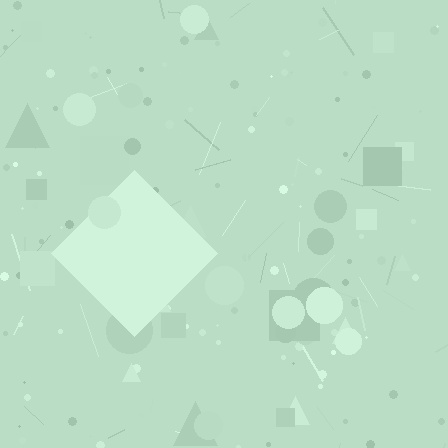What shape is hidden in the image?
A diamond is hidden in the image.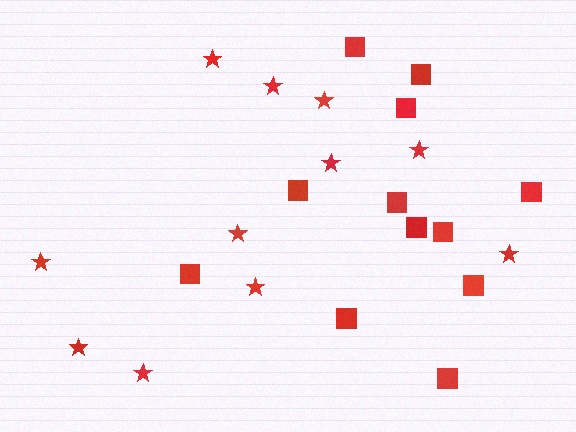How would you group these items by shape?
There are 2 groups: one group of stars (11) and one group of squares (12).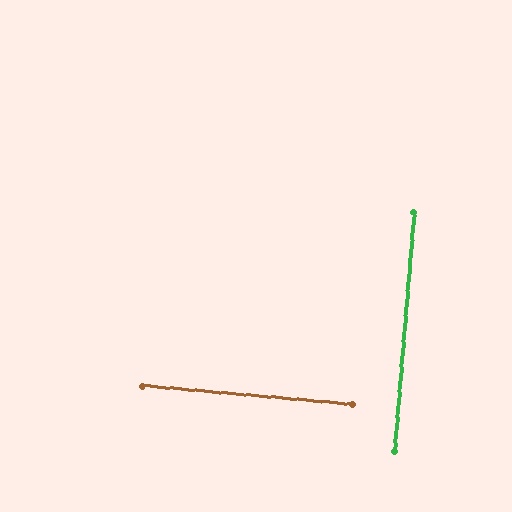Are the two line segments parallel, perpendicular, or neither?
Perpendicular — they meet at approximately 90°.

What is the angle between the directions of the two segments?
Approximately 90 degrees.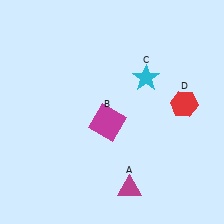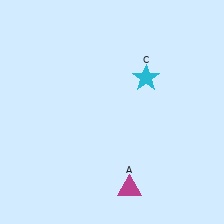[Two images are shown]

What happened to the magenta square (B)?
The magenta square (B) was removed in Image 2. It was in the bottom-left area of Image 1.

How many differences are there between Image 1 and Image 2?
There are 2 differences between the two images.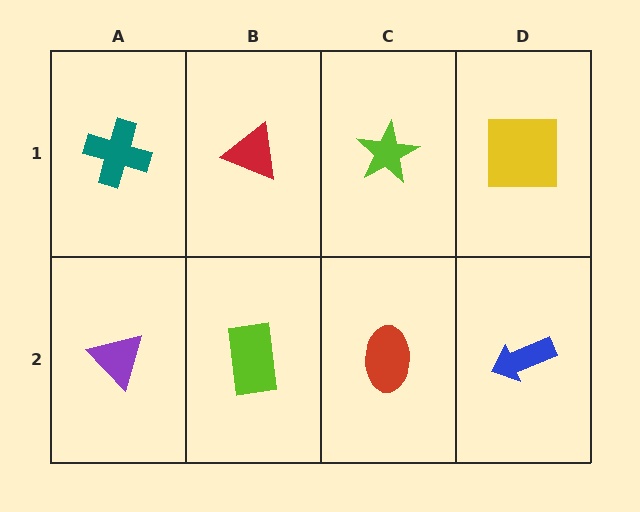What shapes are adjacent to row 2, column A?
A teal cross (row 1, column A), a lime rectangle (row 2, column B).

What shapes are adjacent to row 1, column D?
A blue arrow (row 2, column D), a lime star (row 1, column C).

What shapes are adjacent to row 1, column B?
A lime rectangle (row 2, column B), a teal cross (row 1, column A), a lime star (row 1, column C).